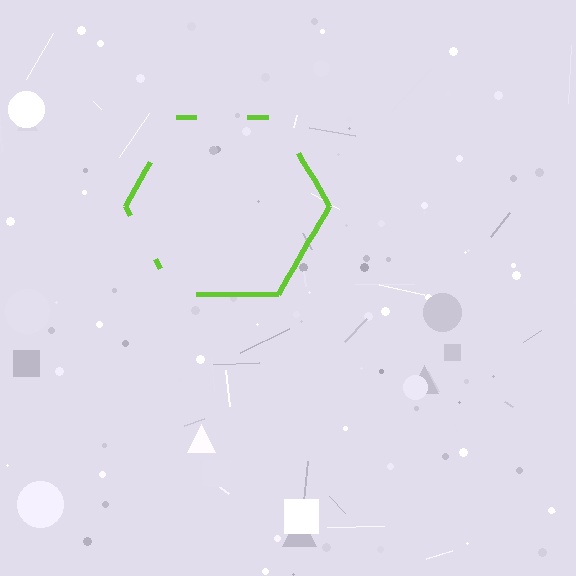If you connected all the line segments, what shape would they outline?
They would outline a hexagon.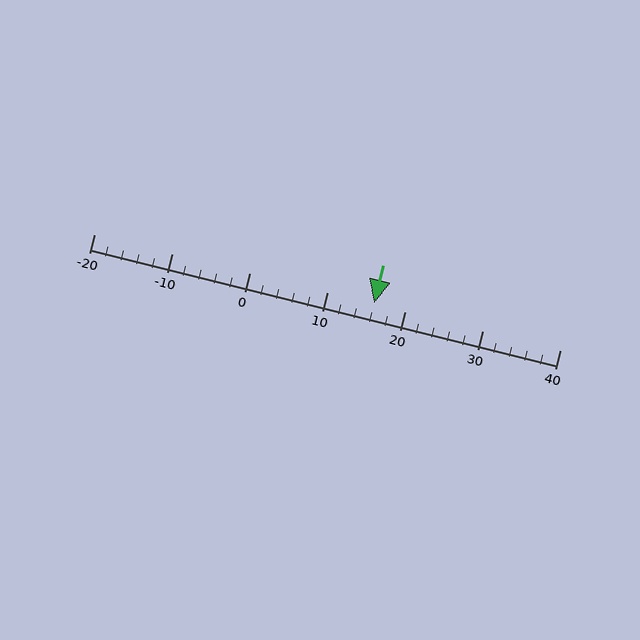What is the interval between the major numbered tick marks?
The major tick marks are spaced 10 units apart.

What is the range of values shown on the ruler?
The ruler shows values from -20 to 40.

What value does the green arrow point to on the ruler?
The green arrow points to approximately 16.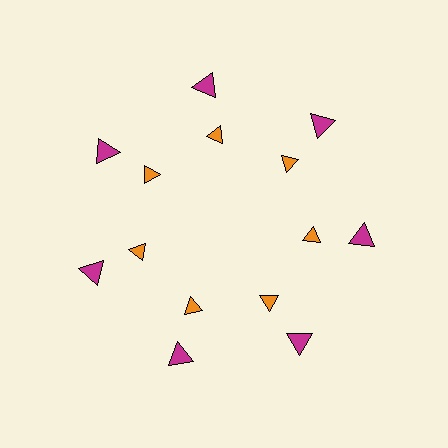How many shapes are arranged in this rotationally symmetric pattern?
There are 14 shapes, arranged in 7 groups of 2.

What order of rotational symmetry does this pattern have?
This pattern has 7-fold rotational symmetry.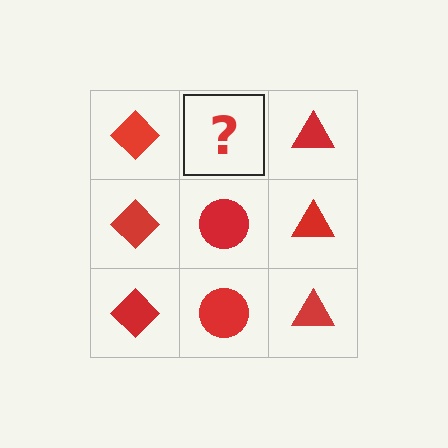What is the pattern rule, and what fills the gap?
The rule is that each column has a consistent shape. The gap should be filled with a red circle.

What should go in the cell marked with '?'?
The missing cell should contain a red circle.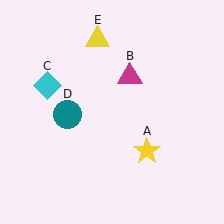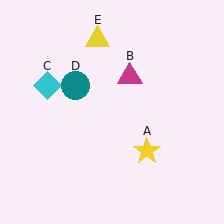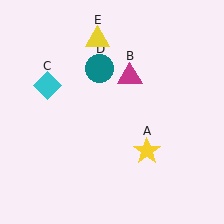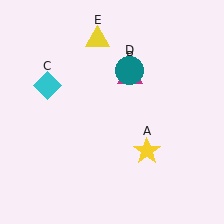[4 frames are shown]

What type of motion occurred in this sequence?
The teal circle (object D) rotated clockwise around the center of the scene.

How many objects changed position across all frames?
1 object changed position: teal circle (object D).